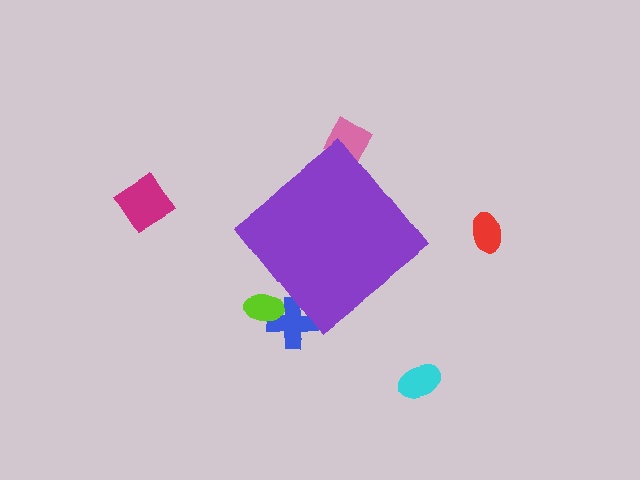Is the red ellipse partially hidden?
No, the red ellipse is fully visible.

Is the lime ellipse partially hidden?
Yes, the lime ellipse is partially hidden behind the purple diamond.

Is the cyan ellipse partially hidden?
No, the cyan ellipse is fully visible.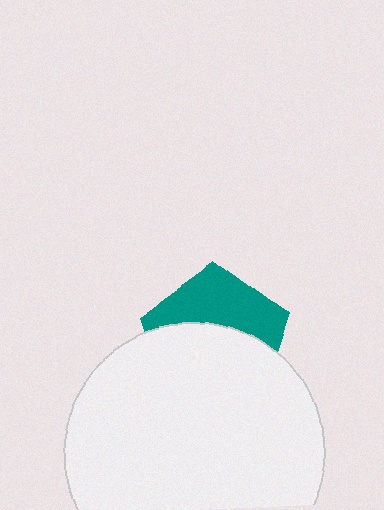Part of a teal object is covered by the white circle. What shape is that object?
It is a pentagon.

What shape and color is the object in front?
The object in front is a white circle.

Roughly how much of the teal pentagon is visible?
A small part of it is visible (roughly 42%).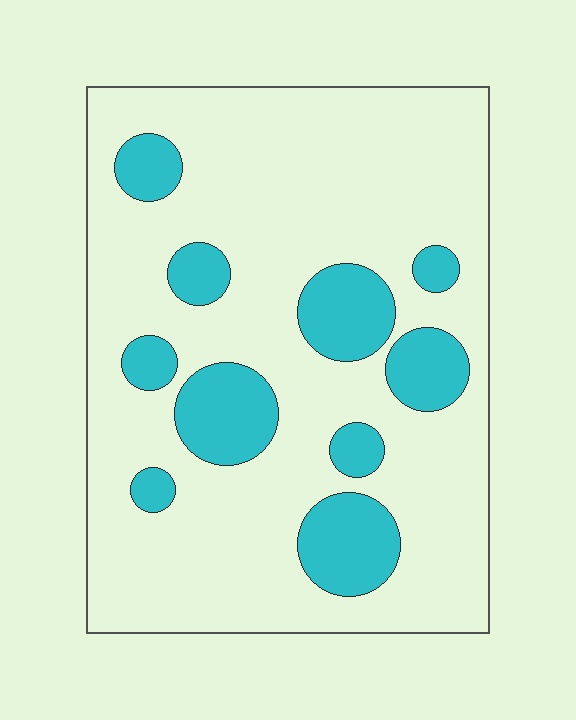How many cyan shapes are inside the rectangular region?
10.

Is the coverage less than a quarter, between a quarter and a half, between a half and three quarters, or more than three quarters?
Less than a quarter.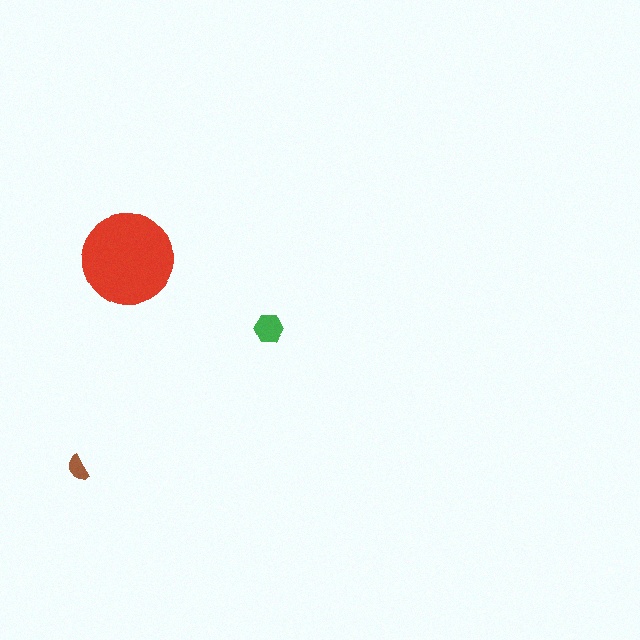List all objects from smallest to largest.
The brown semicircle, the green hexagon, the red circle.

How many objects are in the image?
There are 3 objects in the image.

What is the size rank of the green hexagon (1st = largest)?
2nd.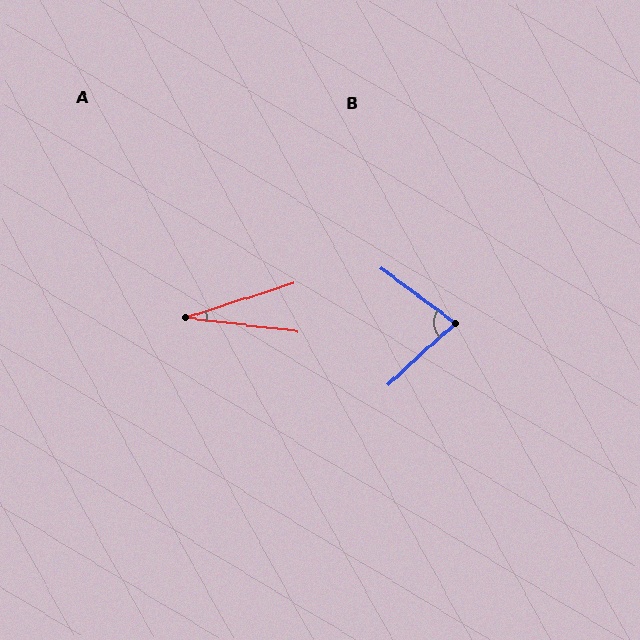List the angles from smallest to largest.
A (24°), B (79°).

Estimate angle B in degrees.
Approximately 79 degrees.